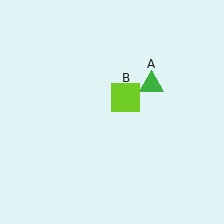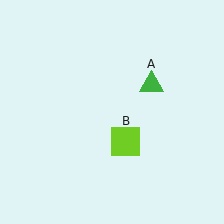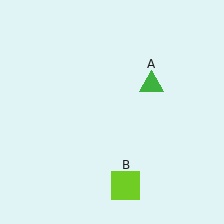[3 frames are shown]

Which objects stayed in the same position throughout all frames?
Green triangle (object A) remained stationary.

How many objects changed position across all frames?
1 object changed position: lime square (object B).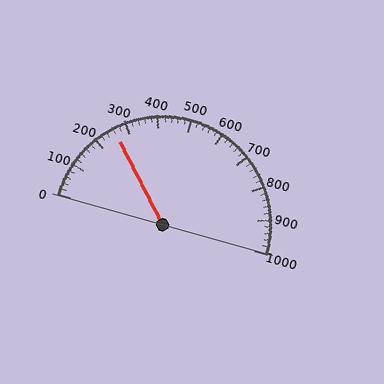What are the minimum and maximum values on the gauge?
The gauge ranges from 0 to 1000.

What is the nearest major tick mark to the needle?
The nearest major tick mark is 300.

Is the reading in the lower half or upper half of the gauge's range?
The reading is in the lower half of the range (0 to 1000).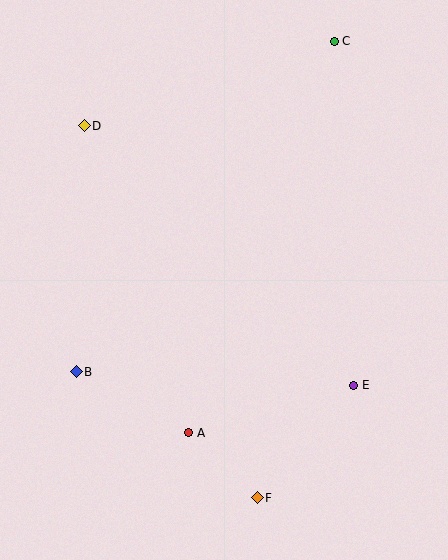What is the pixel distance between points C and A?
The distance between C and A is 418 pixels.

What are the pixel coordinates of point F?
Point F is at (257, 498).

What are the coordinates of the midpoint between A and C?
The midpoint between A and C is at (262, 237).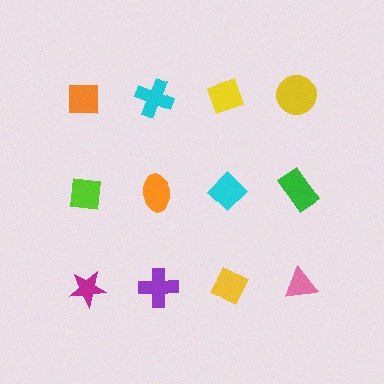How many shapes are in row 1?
4 shapes.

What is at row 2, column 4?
A green rectangle.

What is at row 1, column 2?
A cyan cross.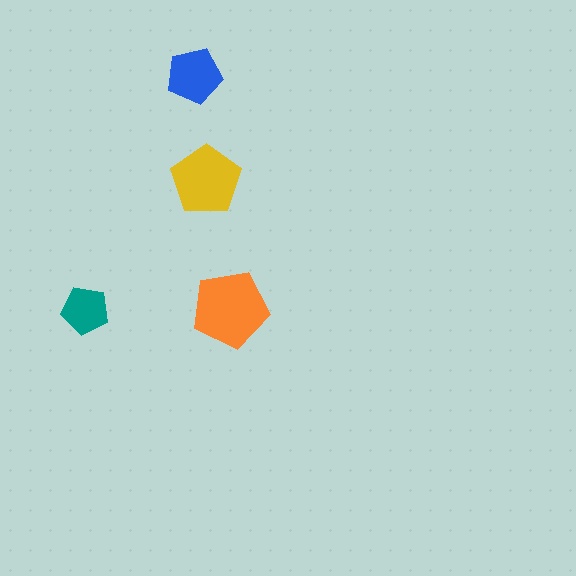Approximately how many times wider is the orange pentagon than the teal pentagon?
About 1.5 times wider.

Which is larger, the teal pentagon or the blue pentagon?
The blue one.